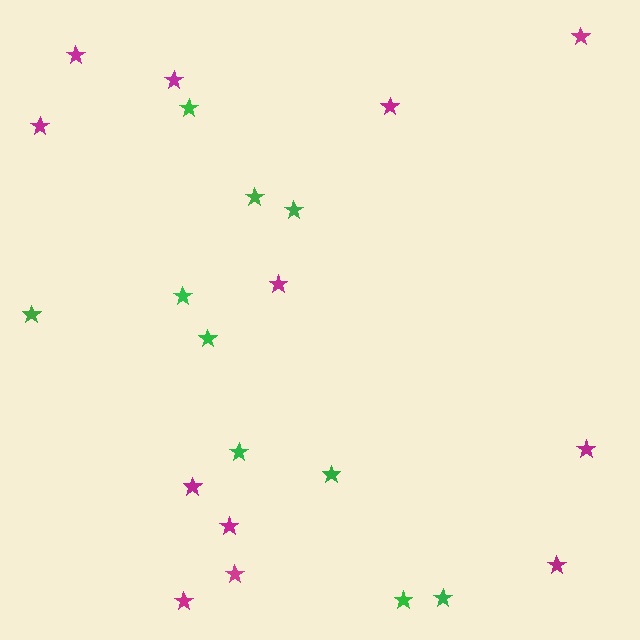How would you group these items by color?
There are 2 groups: one group of green stars (10) and one group of magenta stars (12).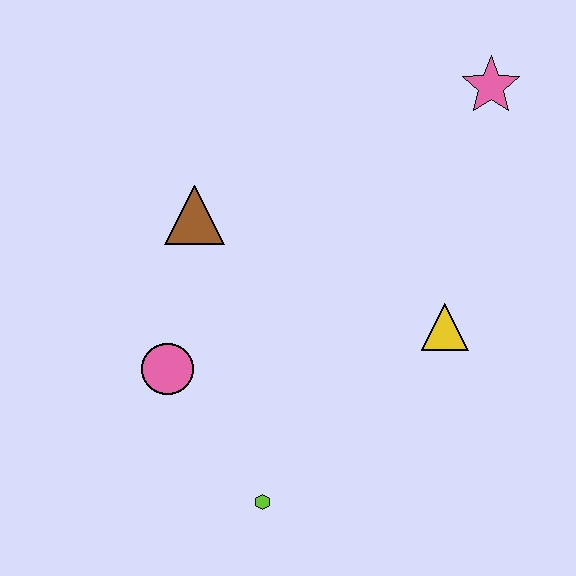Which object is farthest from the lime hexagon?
The pink star is farthest from the lime hexagon.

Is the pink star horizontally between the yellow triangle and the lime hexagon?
No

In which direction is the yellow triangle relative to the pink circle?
The yellow triangle is to the right of the pink circle.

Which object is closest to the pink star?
The yellow triangle is closest to the pink star.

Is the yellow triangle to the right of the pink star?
No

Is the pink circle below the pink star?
Yes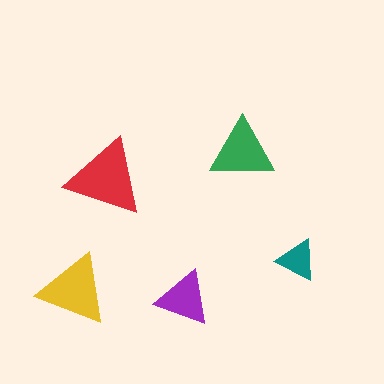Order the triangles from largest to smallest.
the red one, the yellow one, the green one, the purple one, the teal one.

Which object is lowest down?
The purple triangle is bottommost.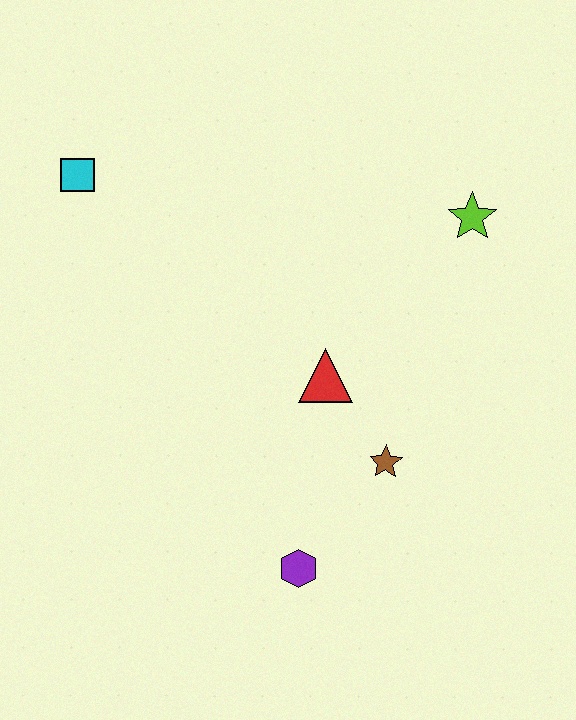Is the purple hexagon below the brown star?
Yes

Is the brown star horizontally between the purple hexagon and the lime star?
Yes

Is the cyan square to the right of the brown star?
No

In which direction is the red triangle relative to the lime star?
The red triangle is below the lime star.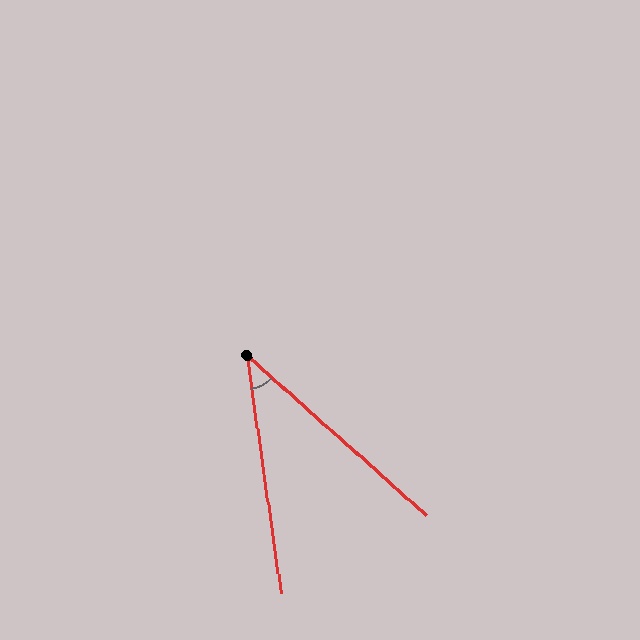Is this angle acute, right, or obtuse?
It is acute.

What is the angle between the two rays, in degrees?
Approximately 40 degrees.